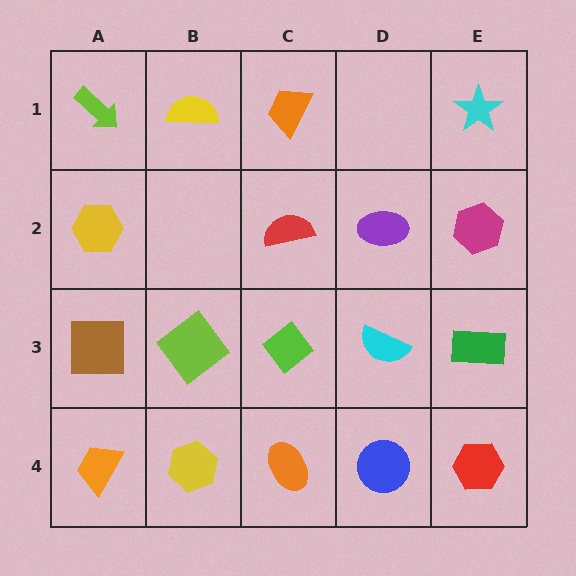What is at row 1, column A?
A lime arrow.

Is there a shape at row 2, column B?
No, that cell is empty.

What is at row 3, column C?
A lime diamond.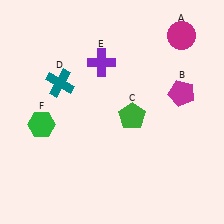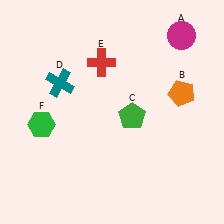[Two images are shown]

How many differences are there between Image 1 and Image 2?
There are 2 differences between the two images.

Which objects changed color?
B changed from magenta to orange. E changed from purple to red.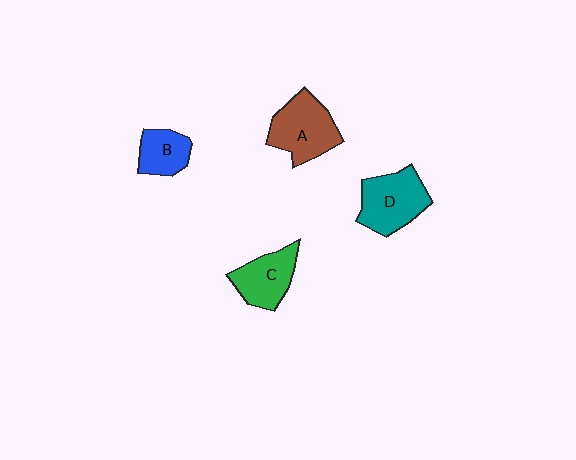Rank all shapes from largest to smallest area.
From largest to smallest: A (brown), D (teal), C (green), B (blue).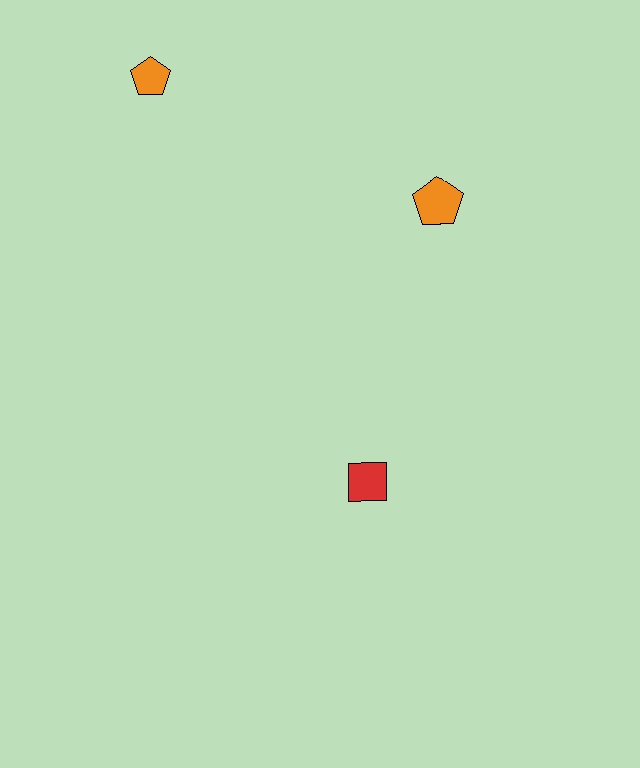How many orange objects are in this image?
There are 2 orange objects.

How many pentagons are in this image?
There are 2 pentagons.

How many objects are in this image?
There are 3 objects.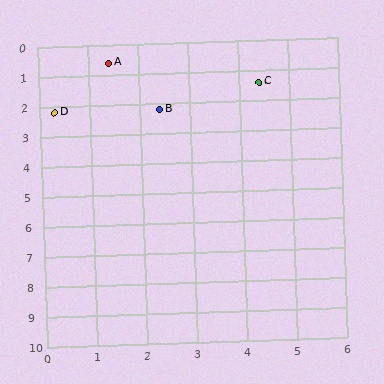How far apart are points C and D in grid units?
Points C and D are about 4.2 grid units apart.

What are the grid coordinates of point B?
Point B is at approximately (2.4, 2.2).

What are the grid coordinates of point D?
Point D is at approximately (0.3, 2.2).